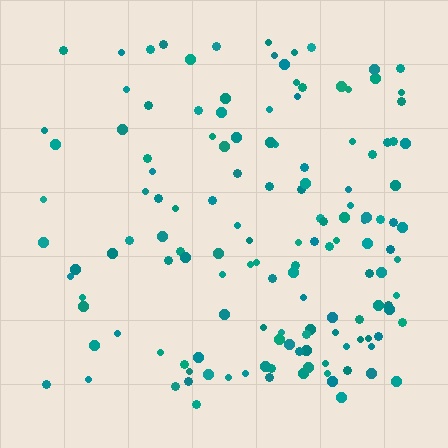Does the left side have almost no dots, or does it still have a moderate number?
Still a moderate number, just noticeably fewer than the right.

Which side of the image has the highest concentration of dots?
The right.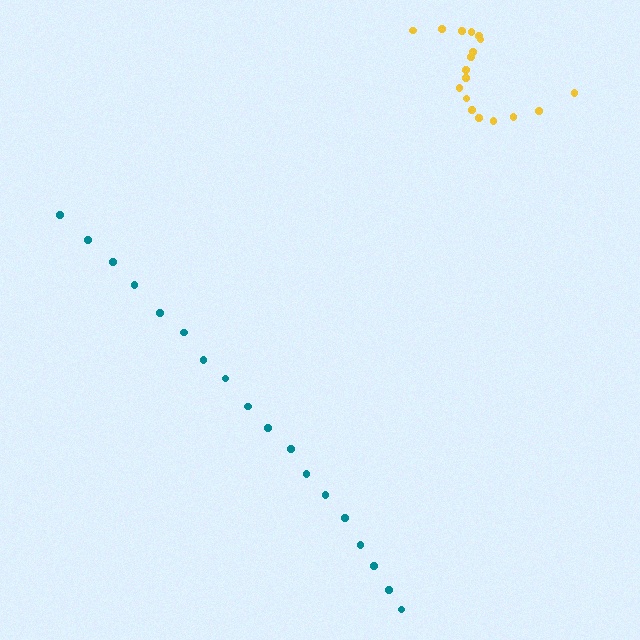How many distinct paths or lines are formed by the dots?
There are 2 distinct paths.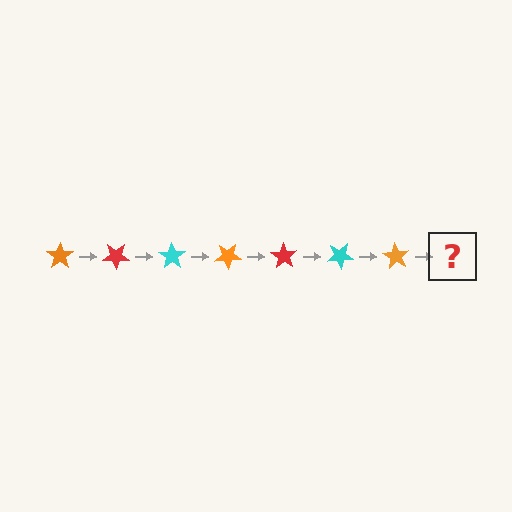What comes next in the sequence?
The next element should be a red star, rotated 245 degrees from the start.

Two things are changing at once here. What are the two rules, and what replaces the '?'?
The two rules are that it rotates 35 degrees each step and the color cycles through orange, red, and cyan. The '?' should be a red star, rotated 245 degrees from the start.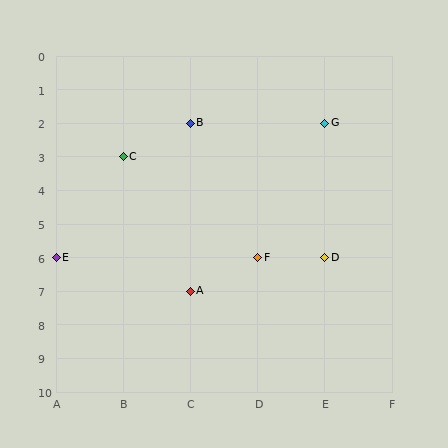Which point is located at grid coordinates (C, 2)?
Point B is at (C, 2).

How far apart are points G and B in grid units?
Points G and B are 2 columns apart.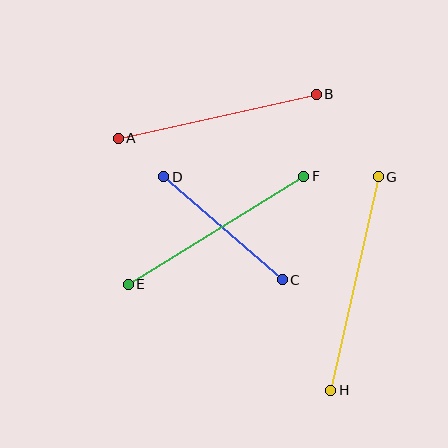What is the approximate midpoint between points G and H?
The midpoint is at approximately (355, 283) pixels.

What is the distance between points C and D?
The distance is approximately 157 pixels.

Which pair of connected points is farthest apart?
Points G and H are farthest apart.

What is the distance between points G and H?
The distance is approximately 219 pixels.